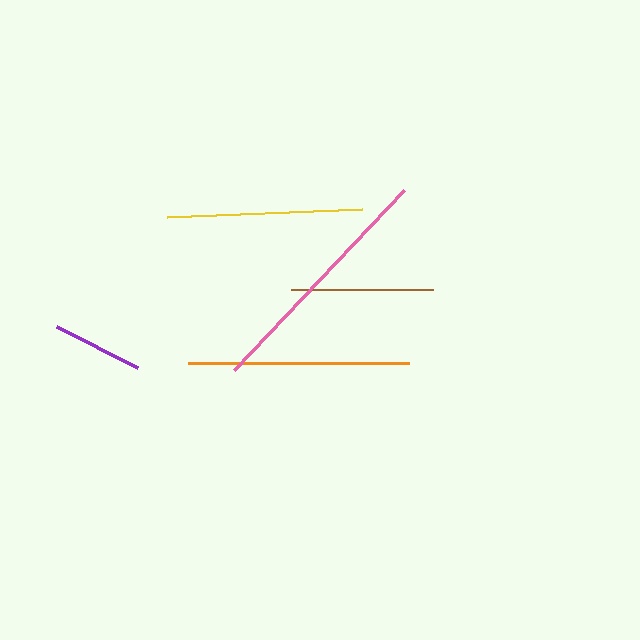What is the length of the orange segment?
The orange segment is approximately 221 pixels long.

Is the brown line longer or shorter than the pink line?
The pink line is longer than the brown line.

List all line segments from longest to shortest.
From longest to shortest: pink, orange, yellow, brown, purple.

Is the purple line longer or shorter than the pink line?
The pink line is longer than the purple line.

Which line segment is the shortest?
The purple line is the shortest at approximately 92 pixels.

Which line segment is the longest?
The pink line is the longest at approximately 248 pixels.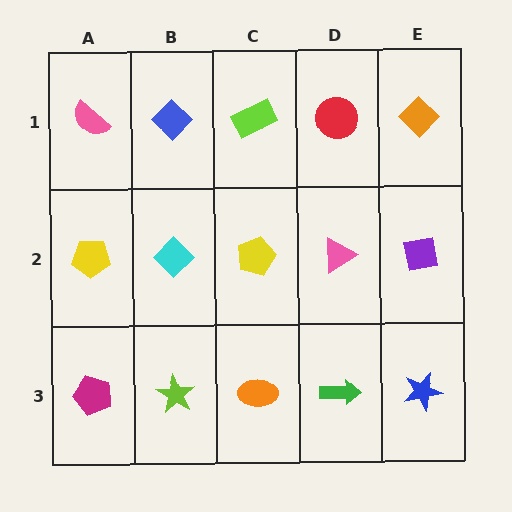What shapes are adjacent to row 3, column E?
A purple square (row 2, column E), a green arrow (row 3, column D).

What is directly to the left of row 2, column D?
A yellow pentagon.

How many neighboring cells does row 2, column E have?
3.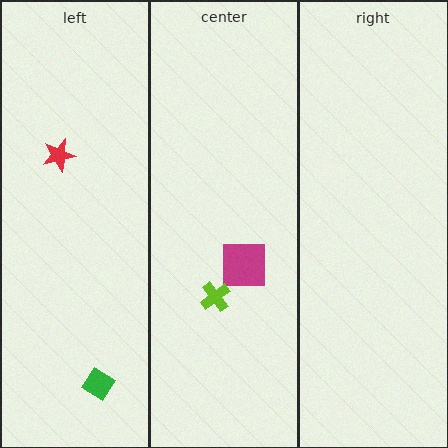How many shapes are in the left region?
2.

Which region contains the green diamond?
The left region.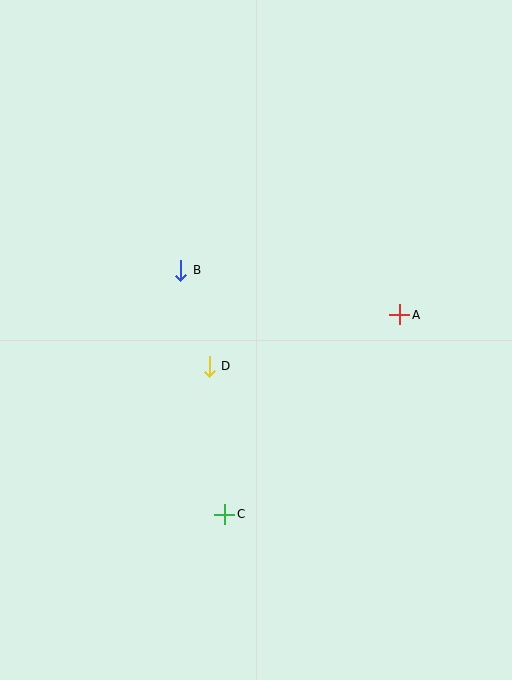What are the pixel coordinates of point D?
Point D is at (209, 367).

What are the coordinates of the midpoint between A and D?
The midpoint between A and D is at (304, 341).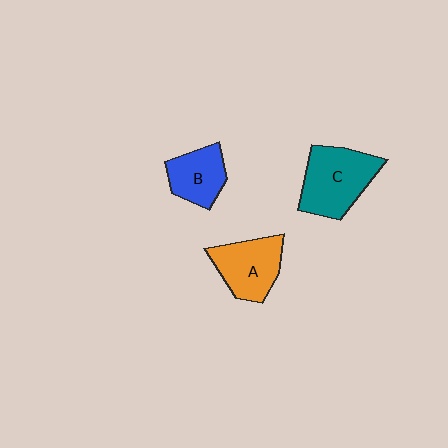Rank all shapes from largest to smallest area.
From largest to smallest: C (teal), A (orange), B (blue).